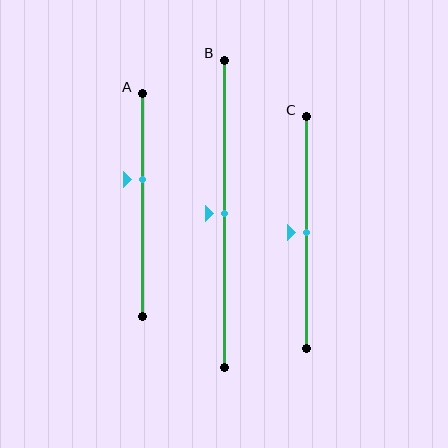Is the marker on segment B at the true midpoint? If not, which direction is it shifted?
Yes, the marker on segment B is at the true midpoint.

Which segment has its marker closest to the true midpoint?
Segment B has its marker closest to the true midpoint.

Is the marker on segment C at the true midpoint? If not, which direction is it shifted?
Yes, the marker on segment C is at the true midpoint.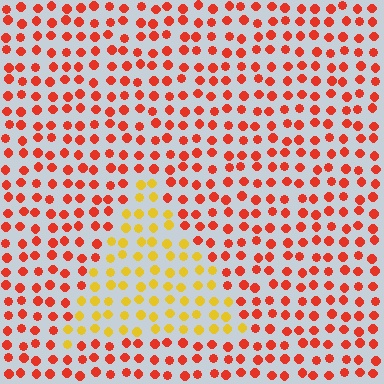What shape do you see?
I see a triangle.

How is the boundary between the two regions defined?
The boundary is defined purely by a slight shift in hue (about 45 degrees). Spacing, size, and orientation are identical on both sides.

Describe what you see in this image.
The image is filled with small red elements in a uniform arrangement. A triangle-shaped region is visible where the elements are tinted to a slightly different hue, forming a subtle color boundary.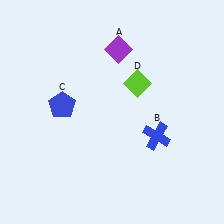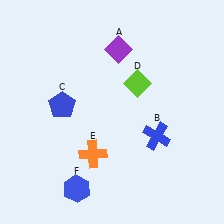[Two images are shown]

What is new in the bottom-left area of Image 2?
A blue hexagon (F) was added in the bottom-left area of Image 2.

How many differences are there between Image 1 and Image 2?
There are 2 differences between the two images.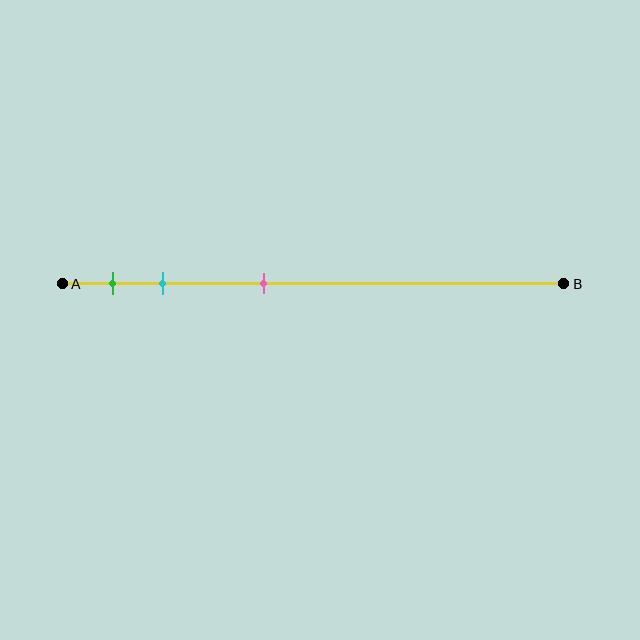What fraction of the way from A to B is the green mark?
The green mark is approximately 10% (0.1) of the way from A to B.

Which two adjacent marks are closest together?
The green and cyan marks are the closest adjacent pair.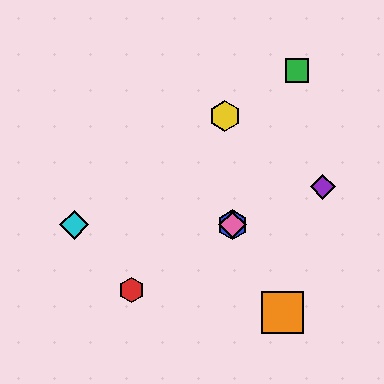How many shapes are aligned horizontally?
3 shapes (the blue hexagon, the cyan diamond, the pink diamond) are aligned horizontally.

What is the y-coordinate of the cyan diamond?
The cyan diamond is at y≈225.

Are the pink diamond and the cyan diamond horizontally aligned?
Yes, both are at y≈225.